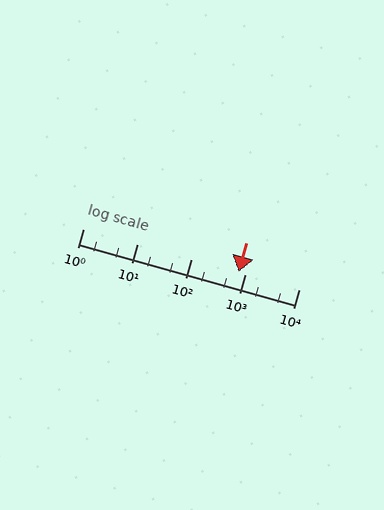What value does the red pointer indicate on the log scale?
The pointer indicates approximately 760.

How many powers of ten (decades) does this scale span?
The scale spans 4 decades, from 1 to 10000.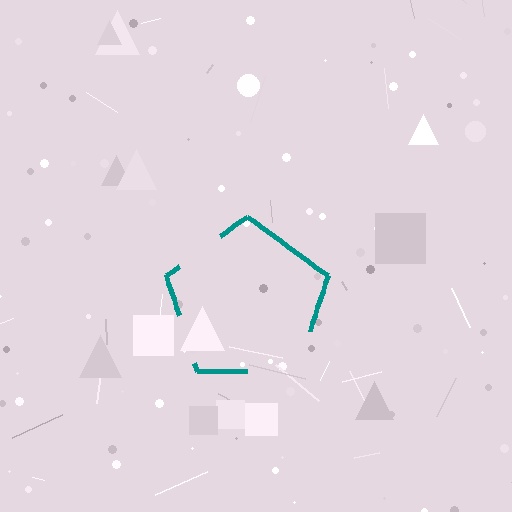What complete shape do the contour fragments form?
The contour fragments form a pentagon.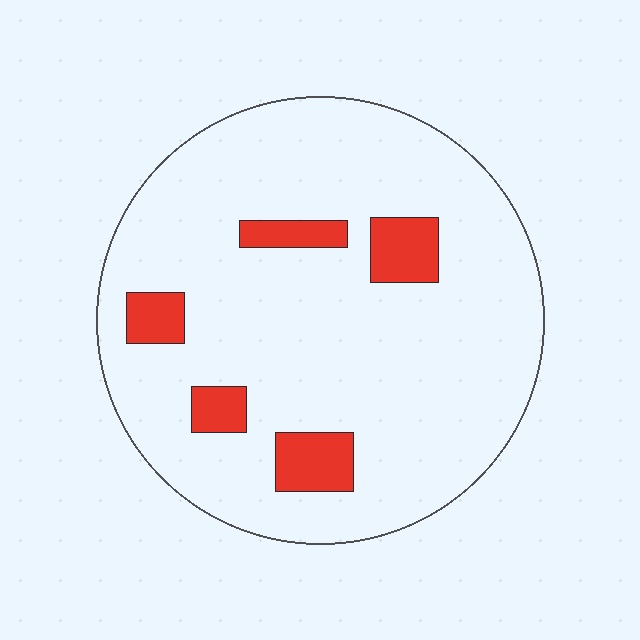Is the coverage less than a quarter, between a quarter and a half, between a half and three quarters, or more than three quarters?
Less than a quarter.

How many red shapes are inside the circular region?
5.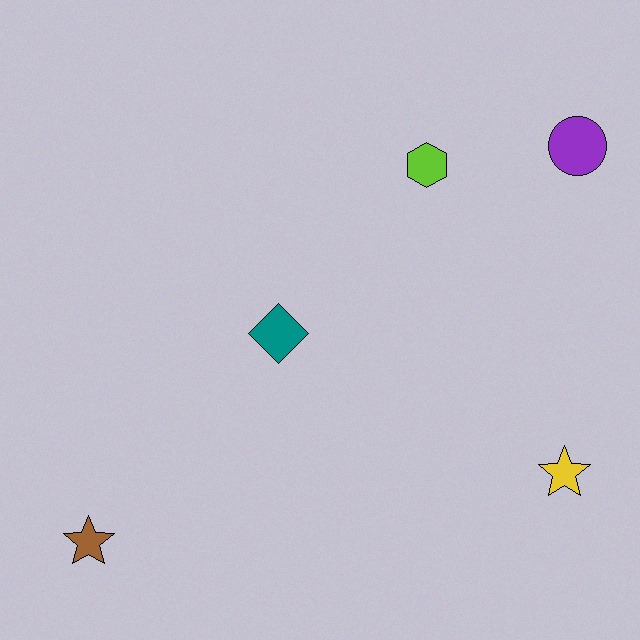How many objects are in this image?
There are 5 objects.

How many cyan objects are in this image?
There are no cyan objects.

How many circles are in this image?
There is 1 circle.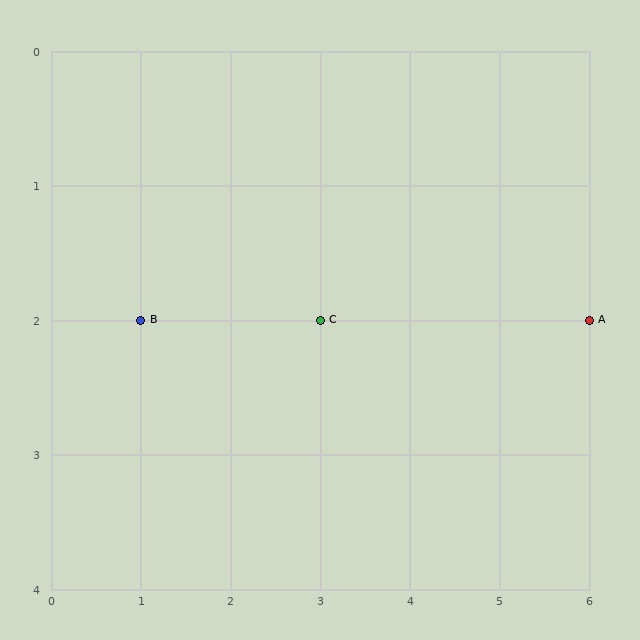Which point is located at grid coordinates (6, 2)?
Point A is at (6, 2).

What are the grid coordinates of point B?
Point B is at grid coordinates (1, 2).